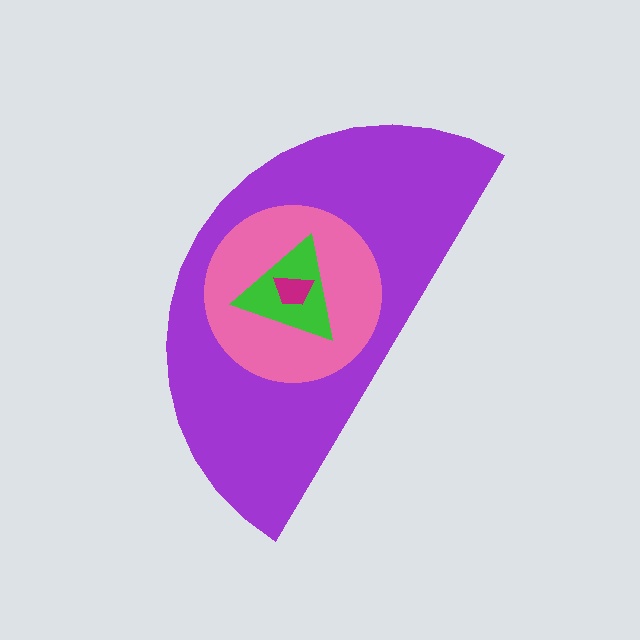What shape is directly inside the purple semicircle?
The pink circle.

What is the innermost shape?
The magenta trapezoid.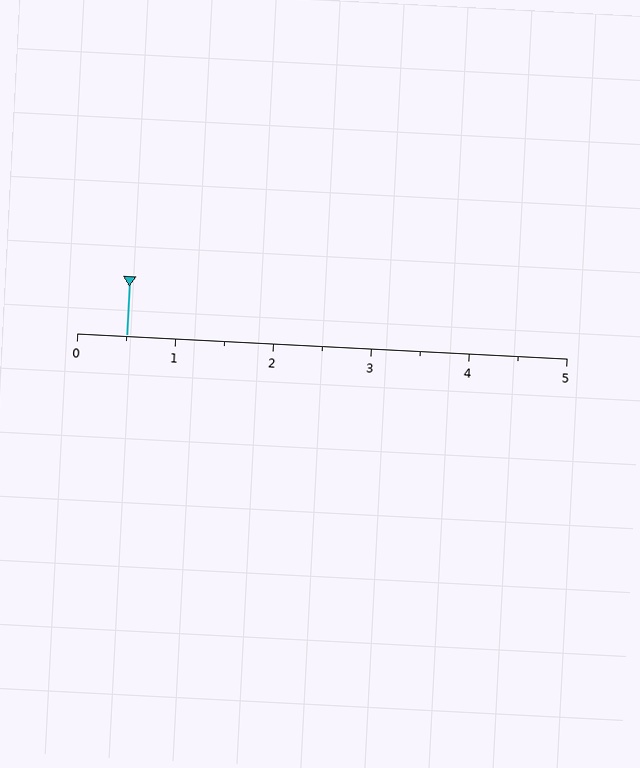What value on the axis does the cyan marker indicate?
The marker indicates approximately 0.5.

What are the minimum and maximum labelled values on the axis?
The axis runs from 0 to 5.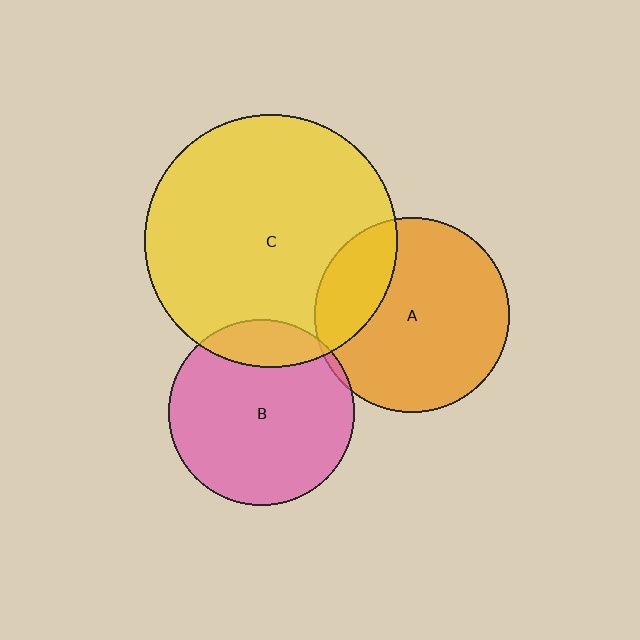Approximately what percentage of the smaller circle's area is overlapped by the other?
Approximately 15%.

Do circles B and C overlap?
Yes.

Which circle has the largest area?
Circle C (yellow).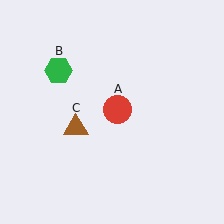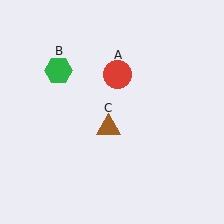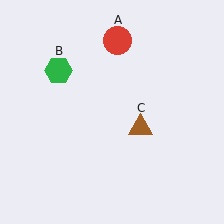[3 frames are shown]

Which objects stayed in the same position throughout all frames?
Green hexagon (object B) remained stationary.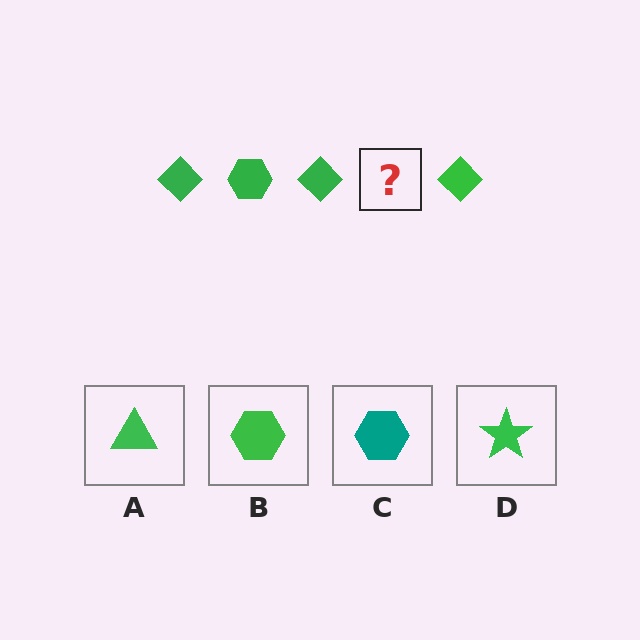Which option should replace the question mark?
Option B.